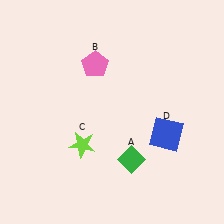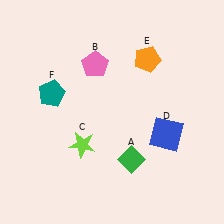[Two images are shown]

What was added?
An orange pentagon (E), a teal pentagon (F) were added in Image 2.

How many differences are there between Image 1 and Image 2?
There are 2 differences between the two images.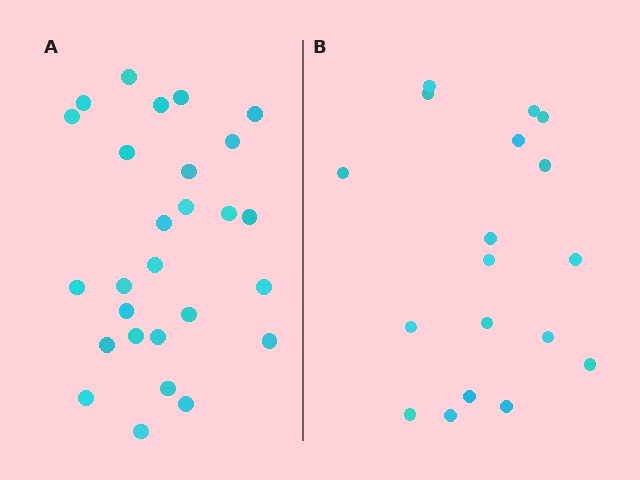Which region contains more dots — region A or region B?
Region A (the left region) has more dots.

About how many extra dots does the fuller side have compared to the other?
Region A has roughly 8 or so more dots than region B.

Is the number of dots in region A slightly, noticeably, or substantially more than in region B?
Region A has substantially more. The ratio is roughly 1.5 to 1.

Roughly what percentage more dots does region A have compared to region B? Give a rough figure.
About 50% more.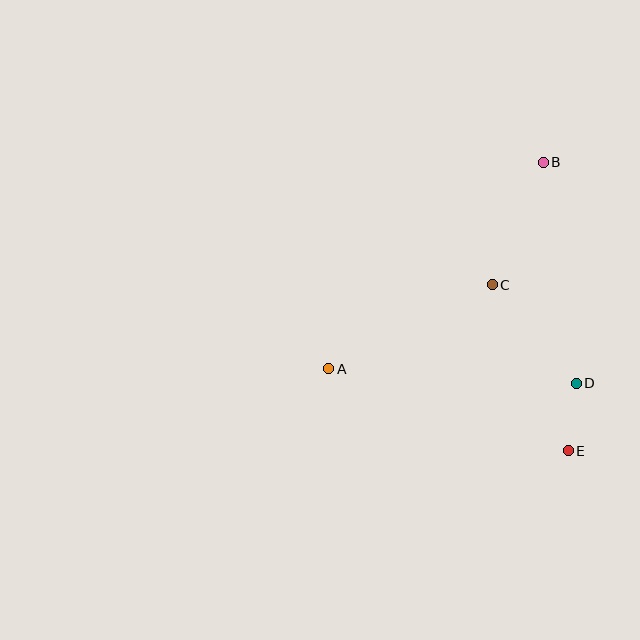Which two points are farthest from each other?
Points A and B are farthest from each other.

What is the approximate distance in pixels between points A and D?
The distance between A and D is approximately 248 pixels.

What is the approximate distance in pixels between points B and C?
The distance between B and C is approximately 133 pixels.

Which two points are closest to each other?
Points D and E are closest to each other.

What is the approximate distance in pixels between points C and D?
The distance between C and D is approximately 129 pixels.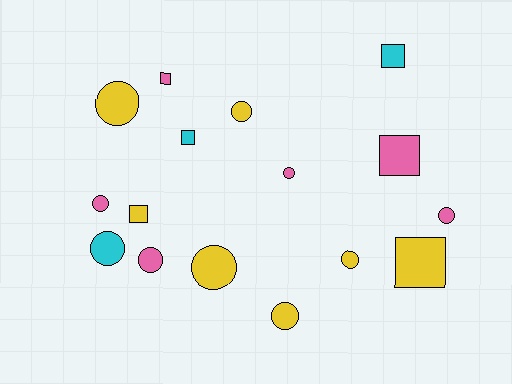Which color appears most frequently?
Yellow, with 7 objects.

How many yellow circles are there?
There are 5 yellow circles.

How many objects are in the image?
There are 16 objects.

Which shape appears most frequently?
Circle, with 10 objects.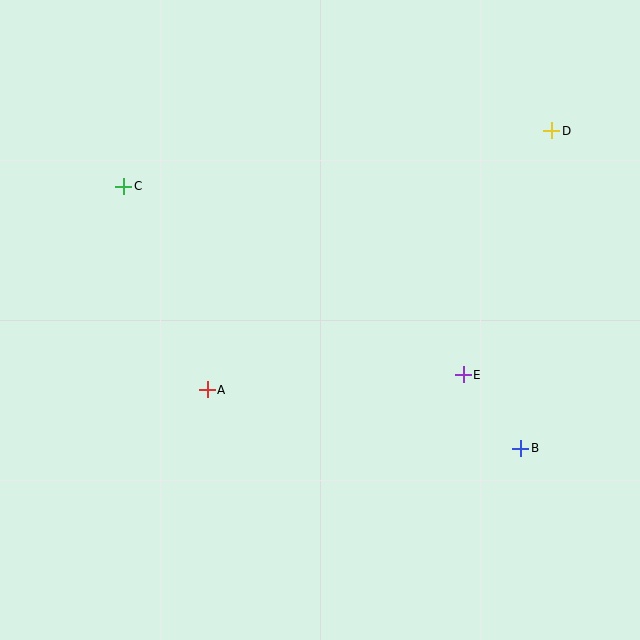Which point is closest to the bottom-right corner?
Point B is closest to the bottom-right corner.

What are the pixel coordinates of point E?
Point E is at (463, 375).